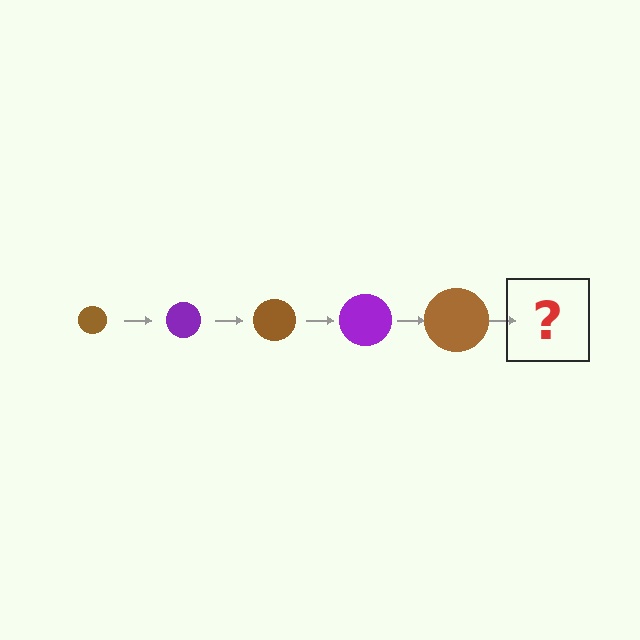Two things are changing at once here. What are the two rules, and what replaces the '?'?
The two rules are that the circle grows larger each step and the color cycles through brown and purple. The '?' should be a purple circle, larger than the previous one.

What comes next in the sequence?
The next element should be a purple circle, larger than the previous one.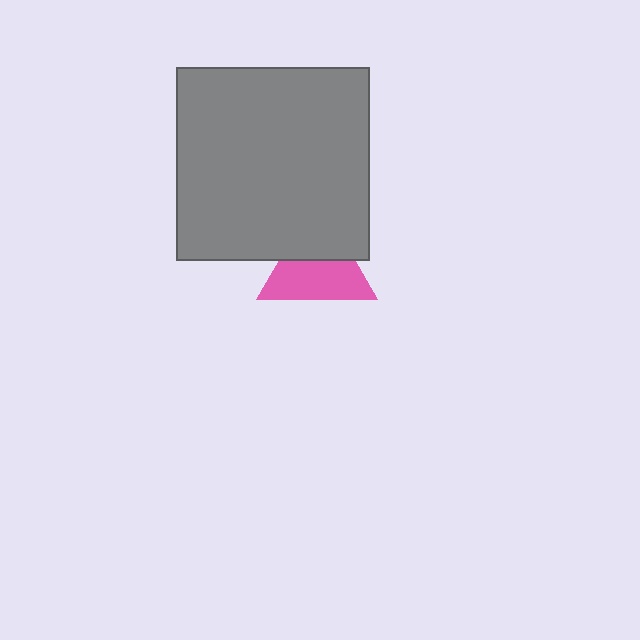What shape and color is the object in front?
The object in front is a gray square.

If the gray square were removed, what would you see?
You would see the complete pink triangle.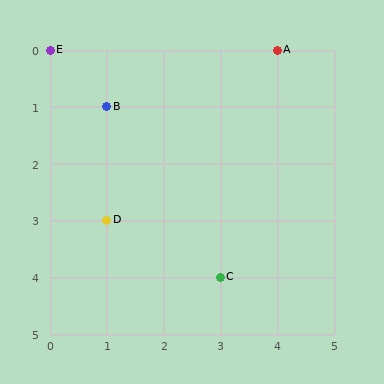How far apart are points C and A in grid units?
Points C and A are 1 column and 4 rows apart (about 4.1 grid units diagonally).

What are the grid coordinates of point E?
Point E is at grid coordinates (0, 0).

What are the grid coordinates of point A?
Point A is at grid coordinates (4, 0).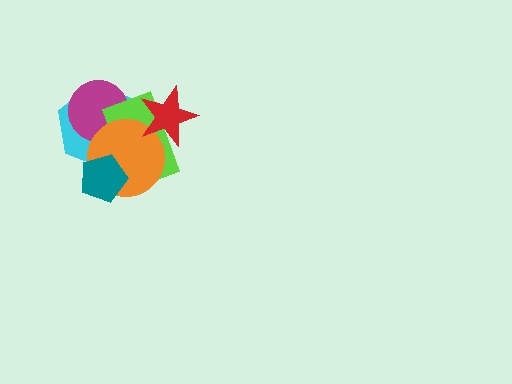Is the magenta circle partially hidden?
Yes, it is partially covered by another shape.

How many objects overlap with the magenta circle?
3 objects overlap with the magenta circle.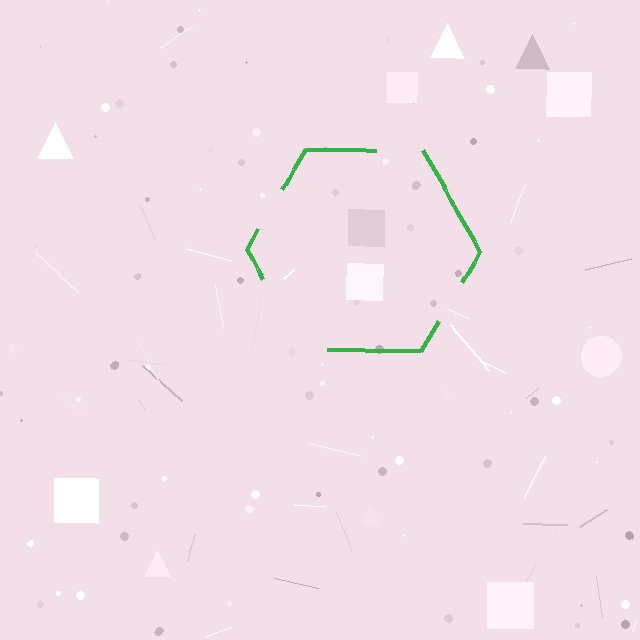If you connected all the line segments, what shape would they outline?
They would outline a hexagon.